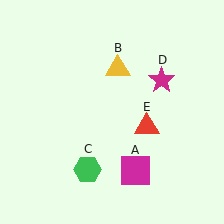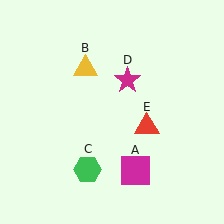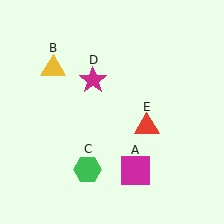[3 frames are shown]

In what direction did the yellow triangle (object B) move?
The yellow triangle (object B) moved left.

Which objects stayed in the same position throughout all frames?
Magenta square (object A) and green hexagon (object C) and red triangle (object E) remained stationary.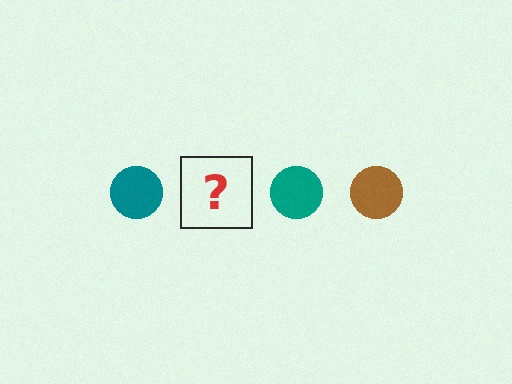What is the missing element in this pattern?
The missing element is a brown circle.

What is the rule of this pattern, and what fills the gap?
The rule is that the pattern cycles through teal, brown circles. The gap should be filled with a brown circle.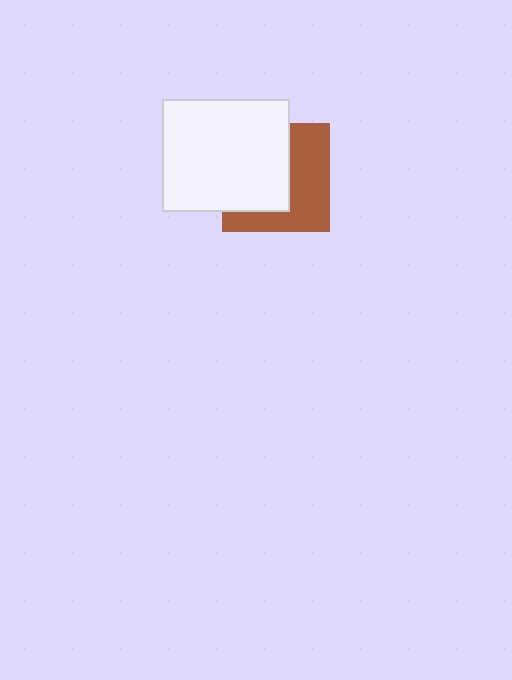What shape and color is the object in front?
The object in front is a white rectangle.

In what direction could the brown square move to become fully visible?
The brown square could move right. That would shift it out from behind the white rectangle entirely.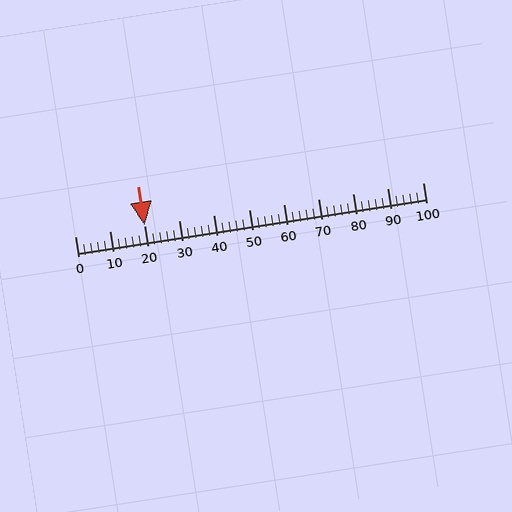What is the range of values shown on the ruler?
The ruler shows values from 0 to 100.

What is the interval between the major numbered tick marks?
The major tick marks are spaced 10 units apart.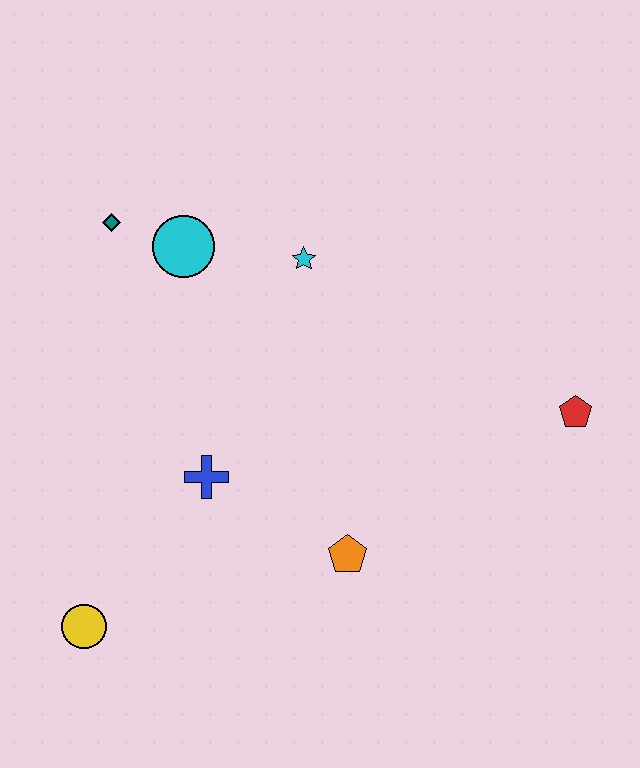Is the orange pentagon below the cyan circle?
Yes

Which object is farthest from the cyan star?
The yellow circle is farthest from the cyan star.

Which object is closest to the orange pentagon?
The blue cross is closest to the orange pentagon.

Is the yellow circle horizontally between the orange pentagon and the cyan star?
No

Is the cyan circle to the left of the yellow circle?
No